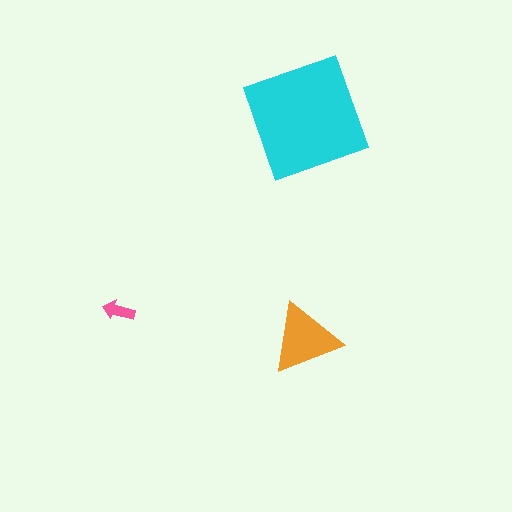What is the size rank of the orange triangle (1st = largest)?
2nd.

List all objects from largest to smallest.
The cyan square, the orange triangle, the pink arrow.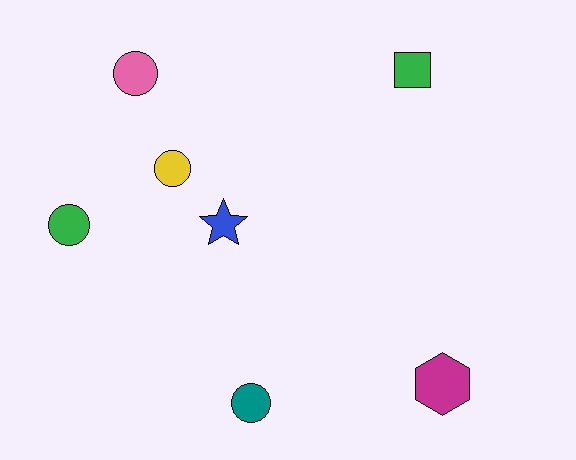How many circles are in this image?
There are 4 circles.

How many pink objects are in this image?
There is 1 pink object.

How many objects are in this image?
There are 7 objects.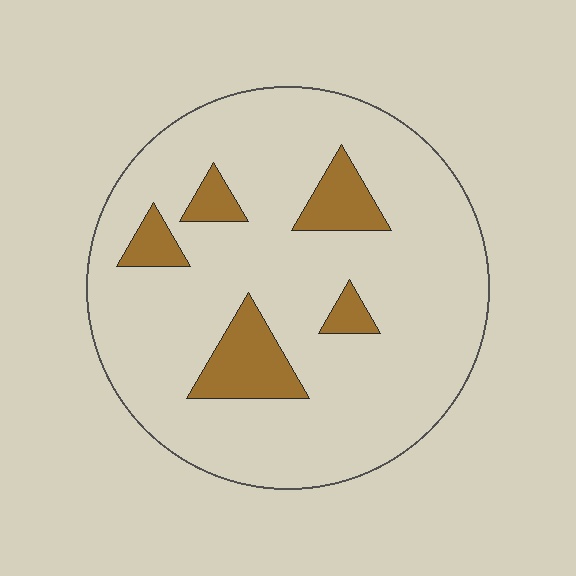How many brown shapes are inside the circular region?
5.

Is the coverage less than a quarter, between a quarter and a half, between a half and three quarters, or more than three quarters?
Less than a quarter.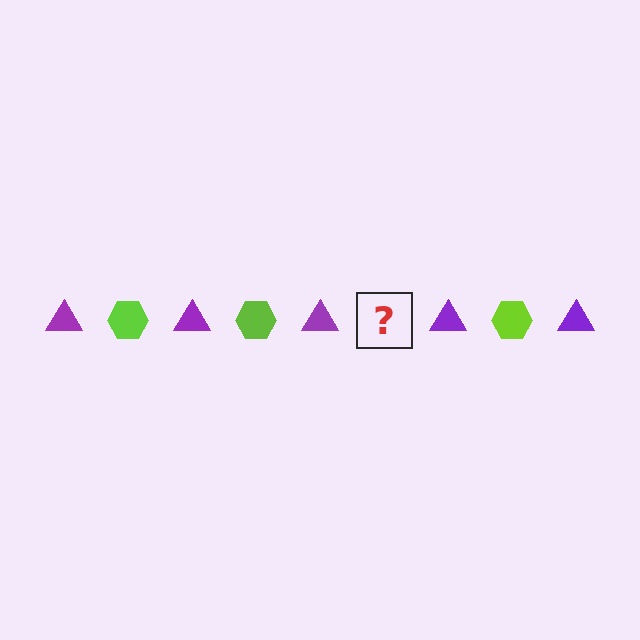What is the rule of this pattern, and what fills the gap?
The rule is that the pattern alternates between purple triangle and lime hexagon. The gap should be filled with a lime hexagon.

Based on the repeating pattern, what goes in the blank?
The blank should be a lime hexagon.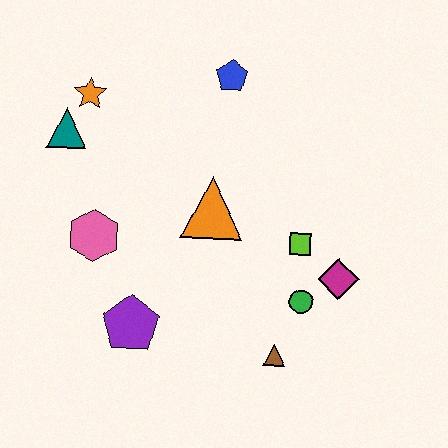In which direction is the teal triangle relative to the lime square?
The teal triangle is to the left of the lime square.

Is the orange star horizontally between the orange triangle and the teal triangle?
Yes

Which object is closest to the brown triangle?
The green circle is closest to the brown triangle.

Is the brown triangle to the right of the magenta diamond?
No